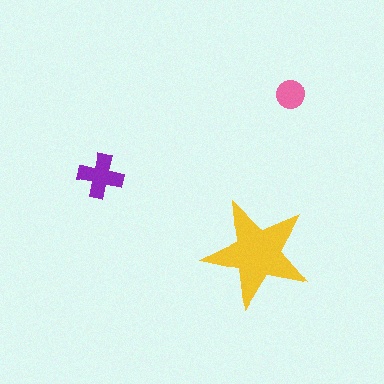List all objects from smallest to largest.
The pink circle, the purple cross, the yellow star.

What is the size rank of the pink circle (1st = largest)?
3rd.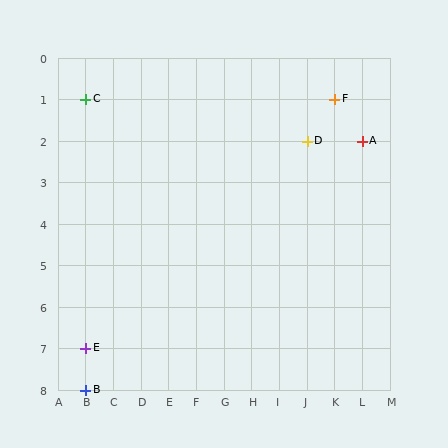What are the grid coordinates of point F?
Point F is at grid coordinates (K, 1).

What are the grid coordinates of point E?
Point E is at grid coordinates (B, 7).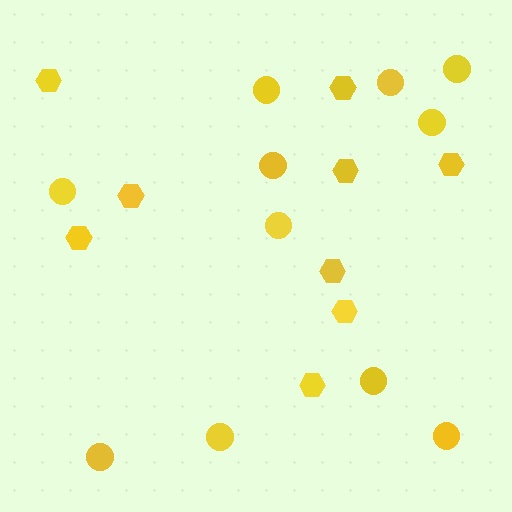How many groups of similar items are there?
There are 2 groups: one group of hexagons (9) and one group of circles (11).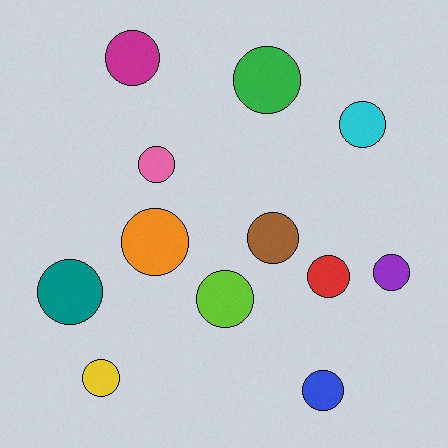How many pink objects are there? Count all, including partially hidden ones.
There is 1 pink object.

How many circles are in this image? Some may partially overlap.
There are 12 circles.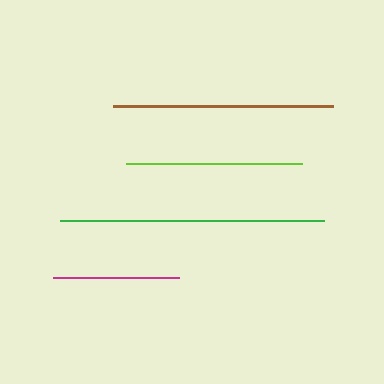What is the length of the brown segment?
The brown segment is approximately 220 pixels long.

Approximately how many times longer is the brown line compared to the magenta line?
The brown line is approximately 1.8 times the length of the magenta line.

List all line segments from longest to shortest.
From longest to shortest: green, brown, lime, magenta.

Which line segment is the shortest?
The magenta line is the shortest at approximately 126 pixels.